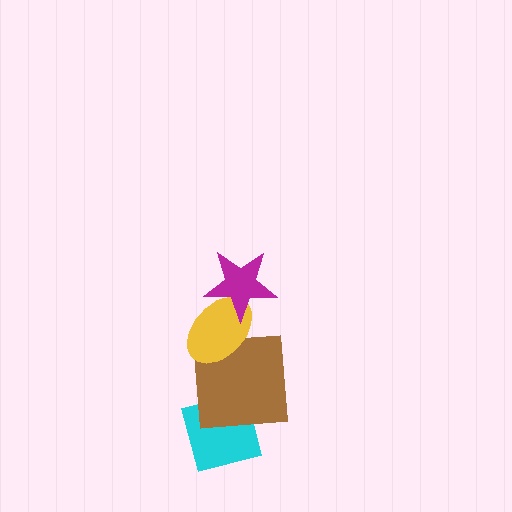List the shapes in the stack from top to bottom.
From top to bottom: the magenta star, the yellow ellipse, the brown square, the cyan square.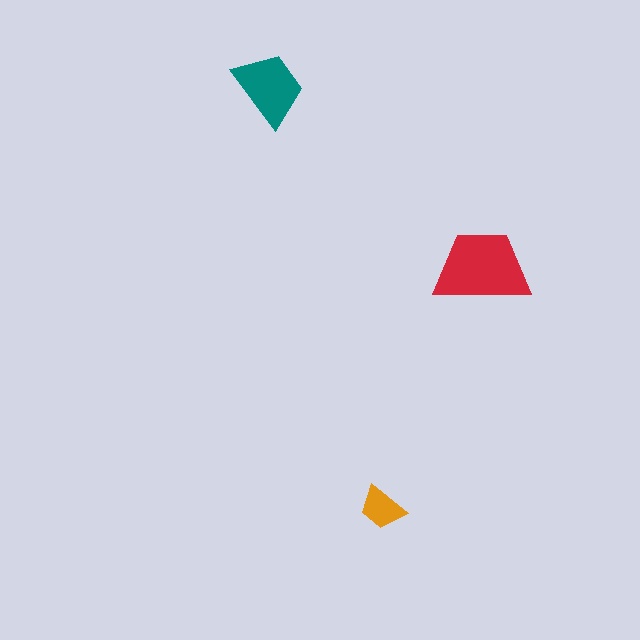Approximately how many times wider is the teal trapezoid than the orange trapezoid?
About 1.5 times wider.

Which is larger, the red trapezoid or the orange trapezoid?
The red one.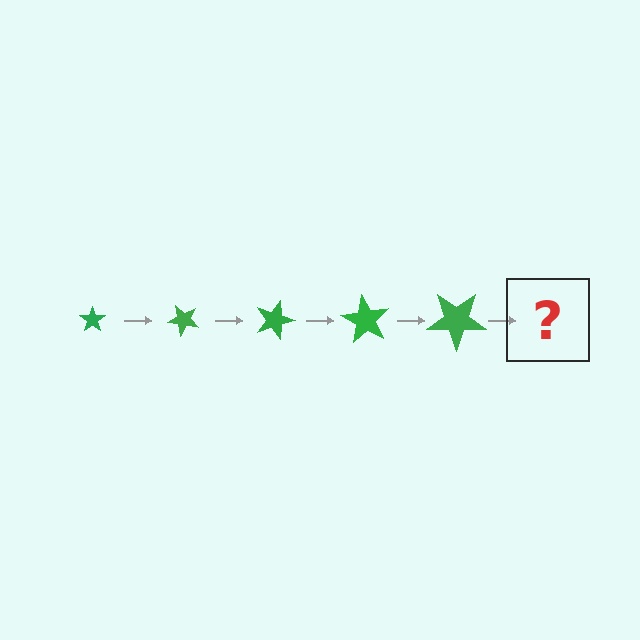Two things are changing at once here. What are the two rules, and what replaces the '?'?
The two rules are that the star grows larger each step and it rotates 45 degrees each step. The '?' should be a star, larger than the previous one and rotated 225 degrees from the start.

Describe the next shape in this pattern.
It should be a star, larger than the previous one and rotated 225 degrees from the start.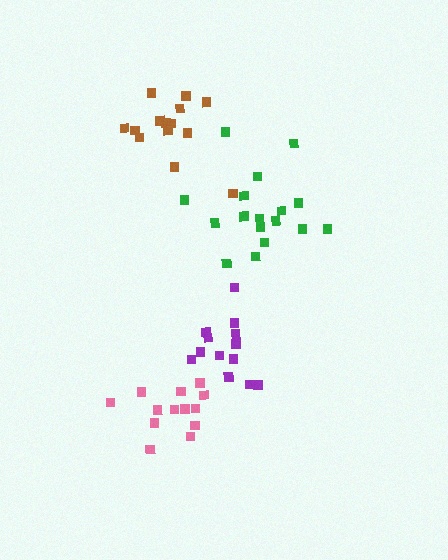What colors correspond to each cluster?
The clusters are colored: brown, pink, green, purple.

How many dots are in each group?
Group 1: 14 dots, Group 2: 13 dots, Group 3: 17 dots, Group 4: 13 dots (57 total).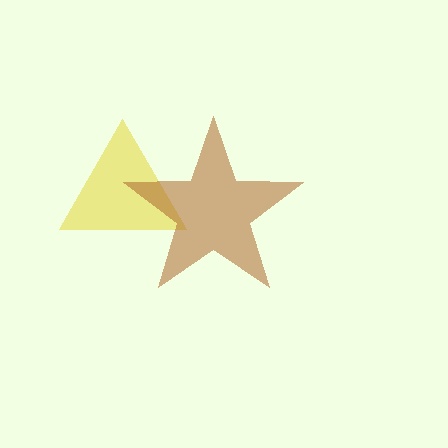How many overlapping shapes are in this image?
There are 2 overlapping shapes in the image.